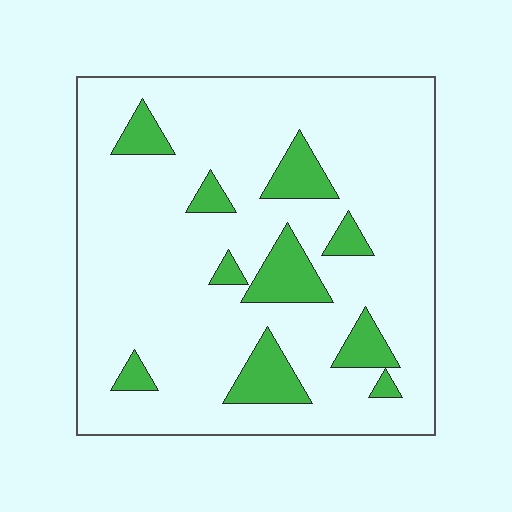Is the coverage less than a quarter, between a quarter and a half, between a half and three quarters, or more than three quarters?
Less than a quarter.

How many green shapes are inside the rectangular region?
10.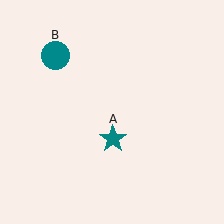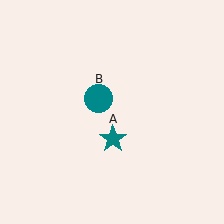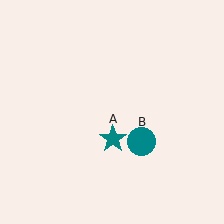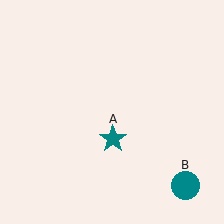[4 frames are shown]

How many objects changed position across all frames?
1 object changed position: teal circle (object B).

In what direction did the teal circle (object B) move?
The teal circle (object B) moved down and to the right.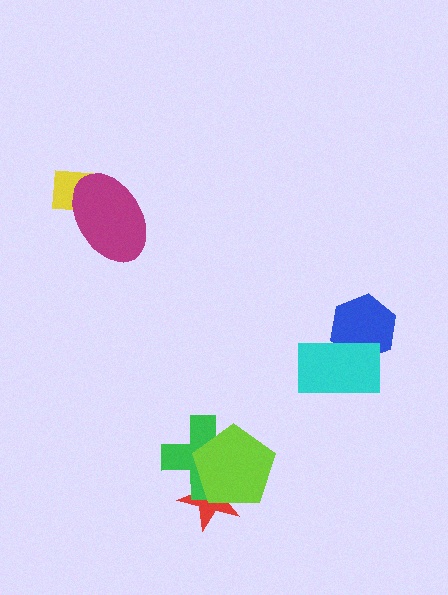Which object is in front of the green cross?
The lime pentagon is in front of the green cross.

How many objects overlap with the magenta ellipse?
1 object overlaps with the magenta ellipse.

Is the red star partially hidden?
Yes, it is partially covered by another shape.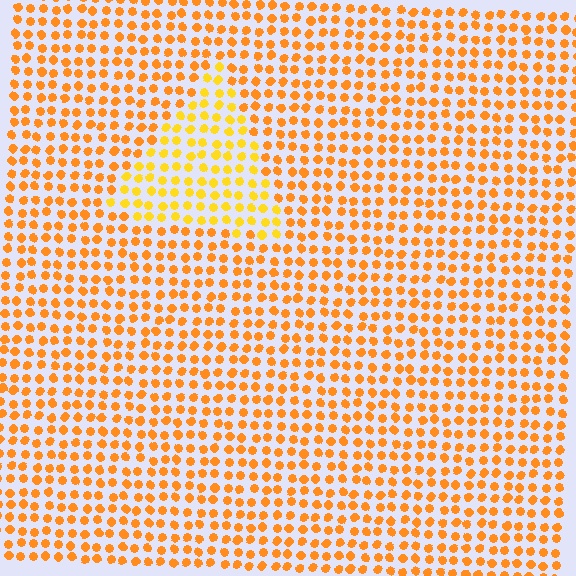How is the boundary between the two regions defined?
The boundary is defined purely by a slight shift in hue (about 21 degrees). Spacing, size, and orientation are identical on both sides.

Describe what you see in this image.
The image is filled with small orange elements in a uniform arrangement. A triangle-shaped region is visible where the elements are tinted to a slightly different hue, forming a subtle color boundary.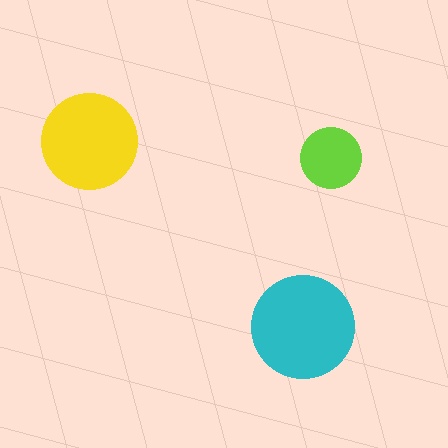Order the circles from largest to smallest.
the cyan one, the yellow one, the lime one.